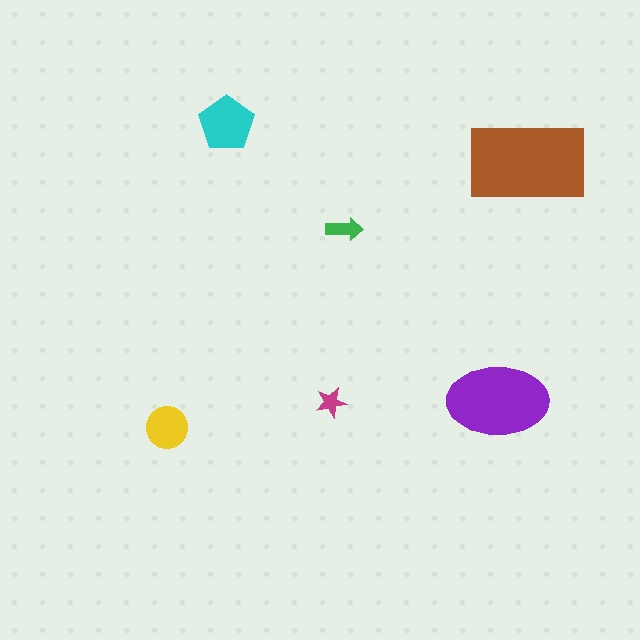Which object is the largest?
The brown rectangle.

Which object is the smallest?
The magenta star.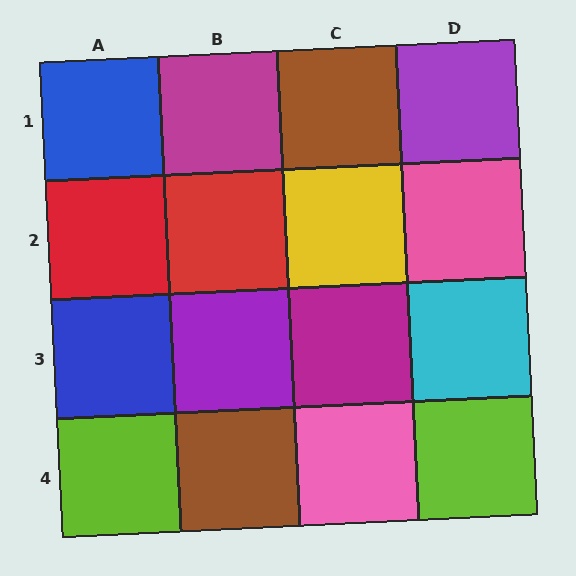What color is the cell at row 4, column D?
Lime.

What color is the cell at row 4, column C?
Pink.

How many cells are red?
2 cells are red.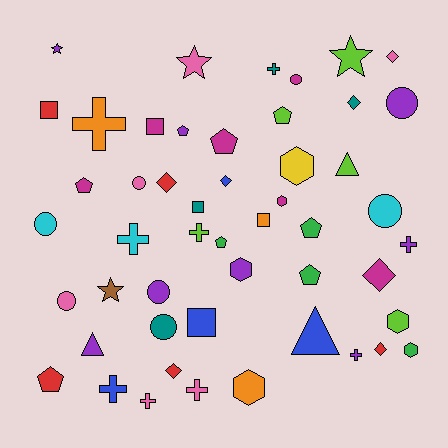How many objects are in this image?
There are 50 objects.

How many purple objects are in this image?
There are 8 purple objects.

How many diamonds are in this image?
There are 7 diamonds.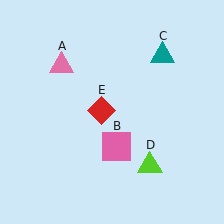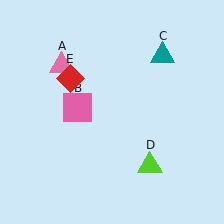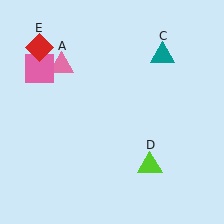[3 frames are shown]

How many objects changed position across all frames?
2 objects changed position: pink square (object B), red diamond (object E).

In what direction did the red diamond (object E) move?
The red diamond (object E) moved up and to the left.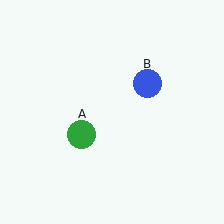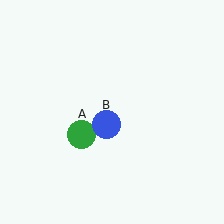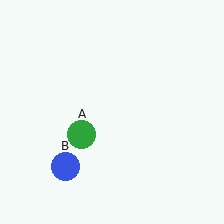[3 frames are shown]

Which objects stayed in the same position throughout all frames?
Green circle (object A) remained stationary.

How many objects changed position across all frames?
1 object changed position: blue circle (object B).